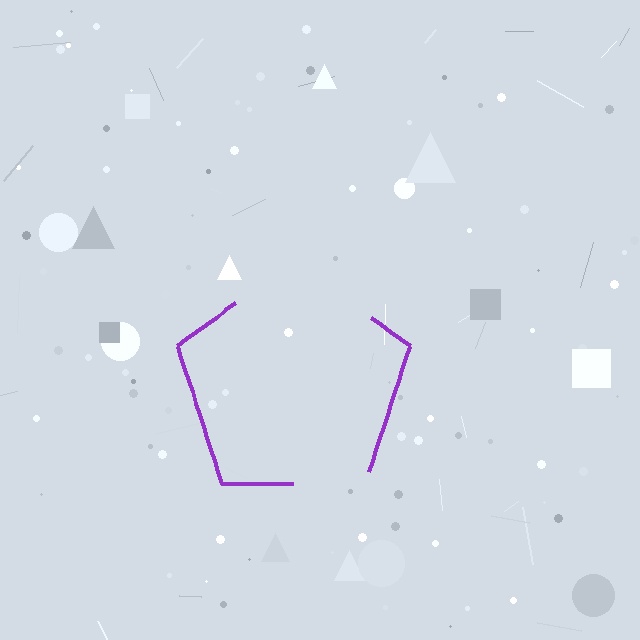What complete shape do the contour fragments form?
The contour fragments form a pentagon.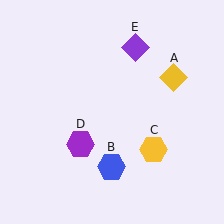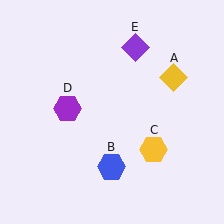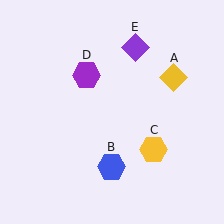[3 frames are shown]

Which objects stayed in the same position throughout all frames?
Yellow diamond (object A) and blue hexagon (object B) and yellow hexagon (object C) and purple diamond (object E) remained stationary.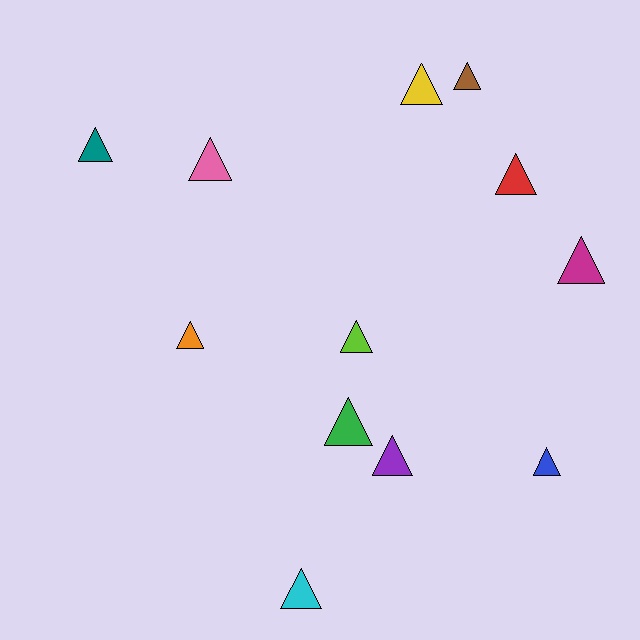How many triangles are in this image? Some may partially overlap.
There are 12 triangles.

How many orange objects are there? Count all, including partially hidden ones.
There is 1 orange object.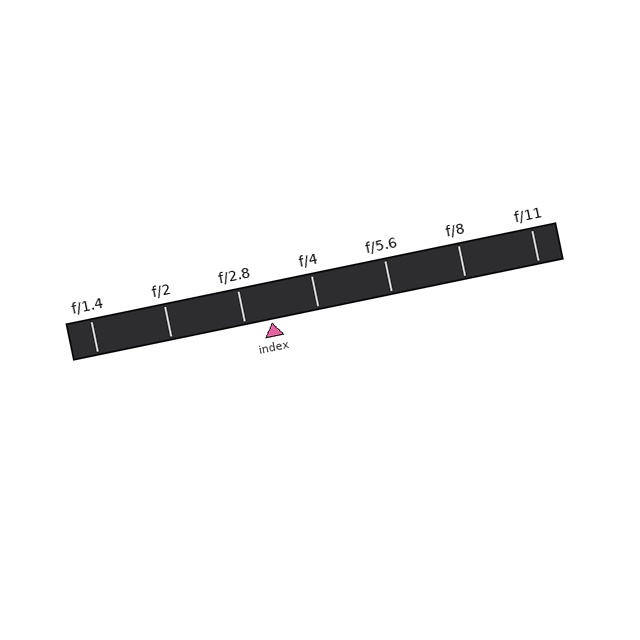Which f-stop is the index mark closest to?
The index mark is closest to f/2.8.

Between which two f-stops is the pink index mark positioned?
The index mark is between f/2.8 and f/4.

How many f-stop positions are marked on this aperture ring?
There are 7 f-stop positions marked.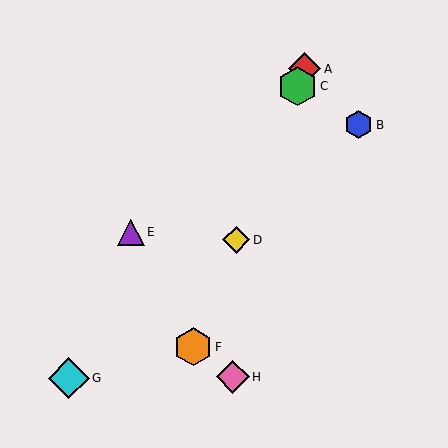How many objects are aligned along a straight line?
4 objects (A, C, D, F) are aligned along a straight line.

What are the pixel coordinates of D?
Object D is at (236, 240).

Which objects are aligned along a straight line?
Objects A, C, D, F are aligned along a straight line.